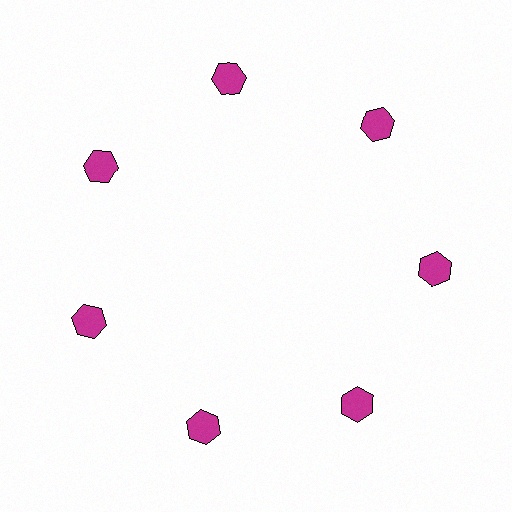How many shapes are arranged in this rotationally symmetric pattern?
There are 7 shapes, arranged in 7 groups of 1.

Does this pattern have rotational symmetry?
Yes, this pattern has 7-fold rotational symmetry. It looks the same after rotating 51 degrees around the center.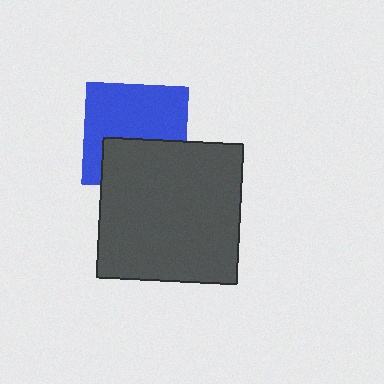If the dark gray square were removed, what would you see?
You would see the complete blue square.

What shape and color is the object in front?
The object in front is a dark gray square.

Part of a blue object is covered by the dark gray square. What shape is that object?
It is a square.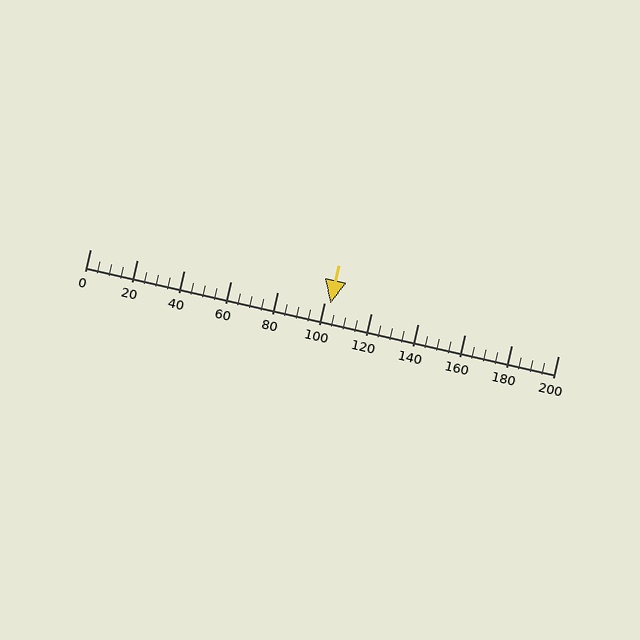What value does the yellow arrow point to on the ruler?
The yellow arrow points to approximately 103.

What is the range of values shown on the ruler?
The ruler shows values from 0 to 200.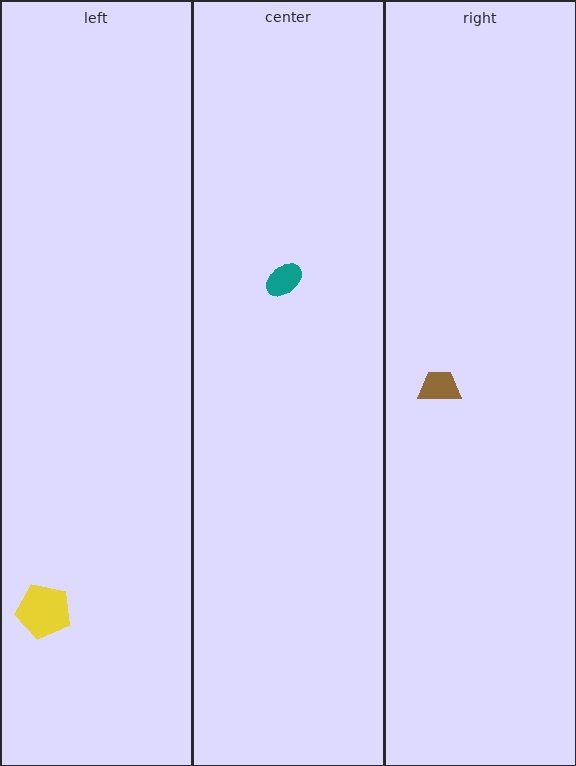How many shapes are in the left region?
1.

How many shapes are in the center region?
1.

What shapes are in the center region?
The teal ellipse.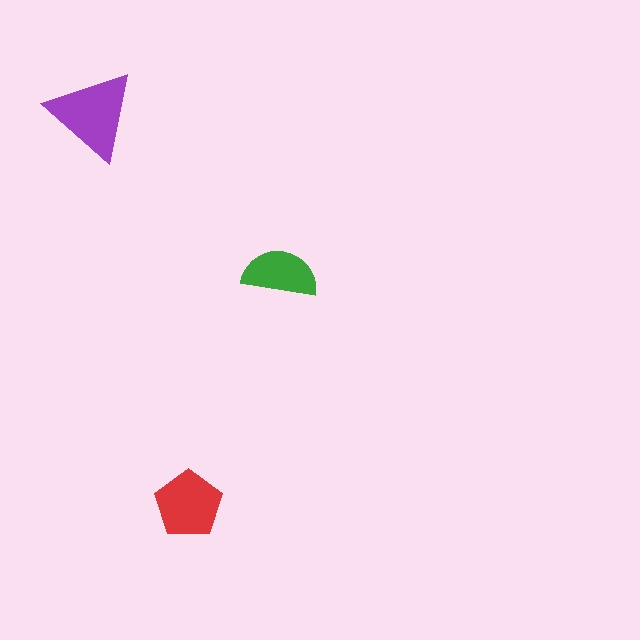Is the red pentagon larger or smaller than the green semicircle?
Larger.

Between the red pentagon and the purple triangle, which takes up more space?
The purple triangle.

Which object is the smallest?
The green semicircle.